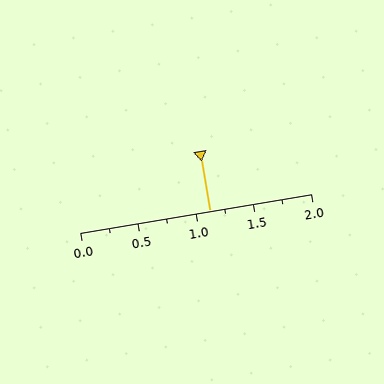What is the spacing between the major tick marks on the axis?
The major ticks are spaced 0.5 apart.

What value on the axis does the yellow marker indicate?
The marker indicates approximately 1.12.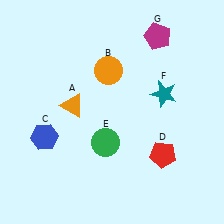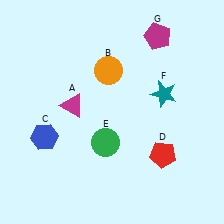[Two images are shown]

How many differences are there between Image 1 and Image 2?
There is 1 difference between the two images.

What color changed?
The triangle (A) changed from orange in Image 1 to magenta in Image 2.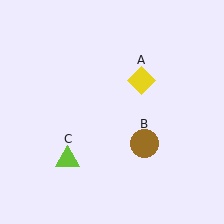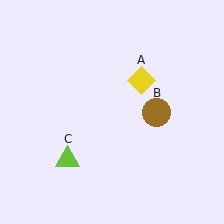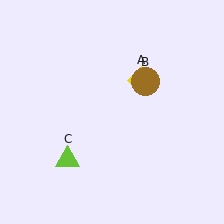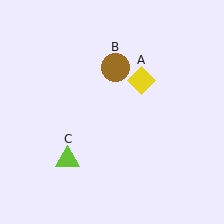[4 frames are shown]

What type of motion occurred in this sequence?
The brown circle (object B) rotated counterclockwise around the center of the scene.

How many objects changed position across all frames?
1 object changed position: brown circle (object B).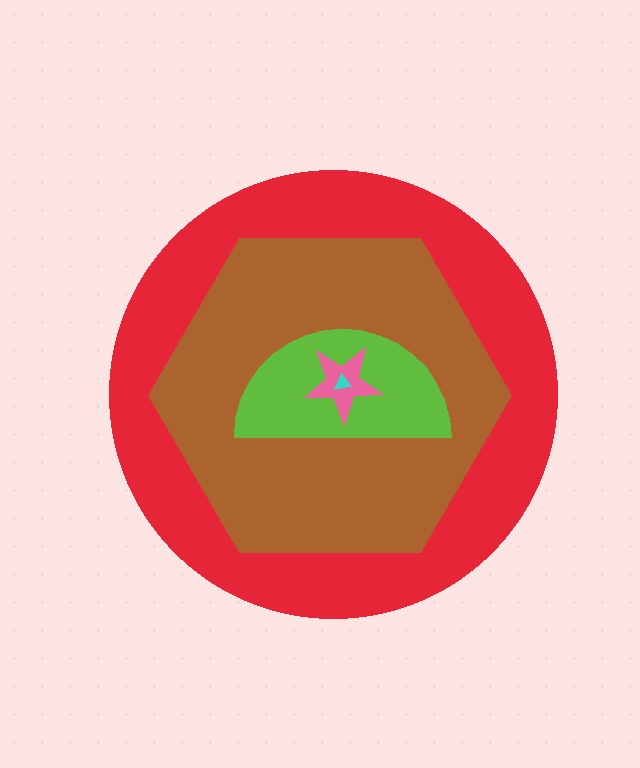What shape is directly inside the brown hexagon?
The lime semicircle.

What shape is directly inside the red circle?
The brown hexagon.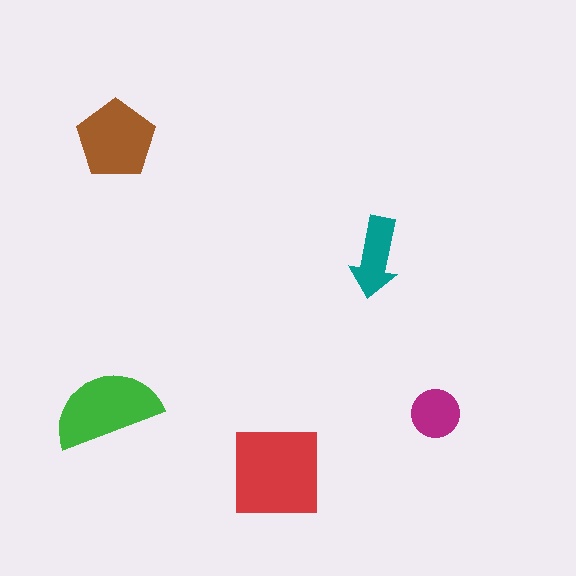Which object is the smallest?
The magenta circle.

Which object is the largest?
The red square.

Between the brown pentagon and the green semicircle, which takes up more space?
The green semicircle.